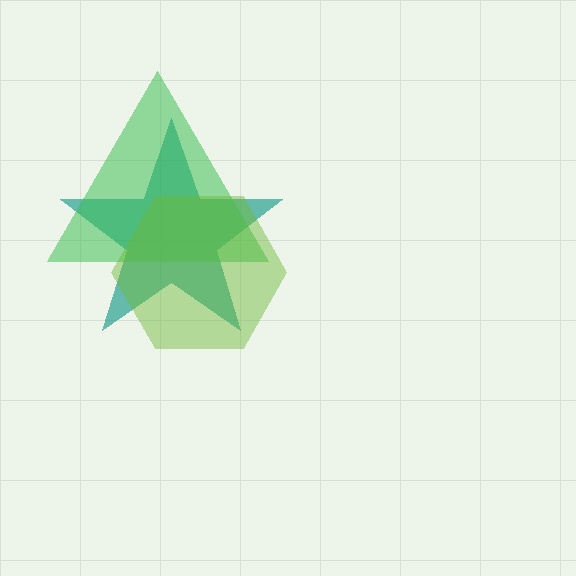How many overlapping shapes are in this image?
There are 3 overlapping shapes in the image.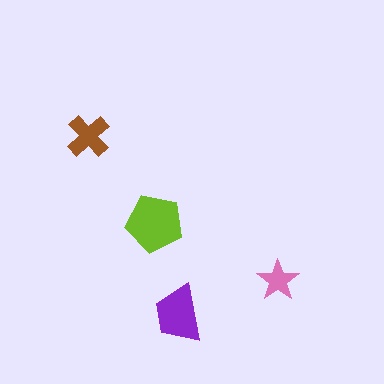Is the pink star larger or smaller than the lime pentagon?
Smaller.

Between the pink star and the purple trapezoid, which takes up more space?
The purple trapezoid.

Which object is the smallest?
The pink star.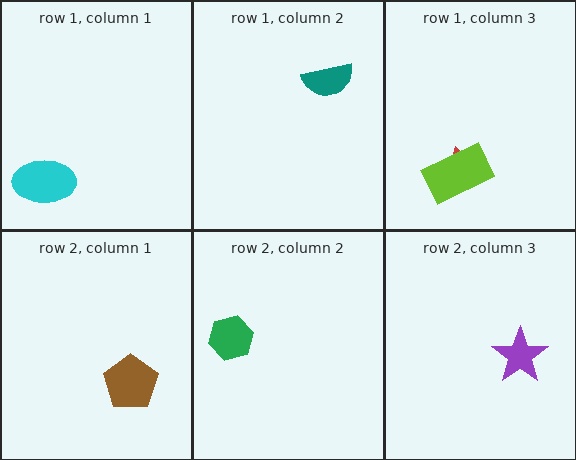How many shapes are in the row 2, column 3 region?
1.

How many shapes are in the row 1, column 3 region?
2.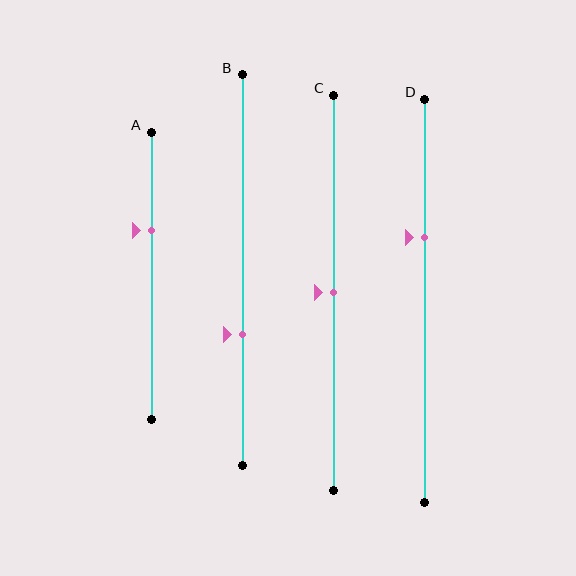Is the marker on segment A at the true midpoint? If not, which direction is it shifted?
No, the marker on segment A is shifted upward by about 16% of the segment length.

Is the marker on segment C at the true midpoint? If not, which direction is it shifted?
Yes, the marker on segment C is at the true midpoint.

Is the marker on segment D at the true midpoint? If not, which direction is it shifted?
No, the marker on segment D is shifted upward by about 16% of the segment length.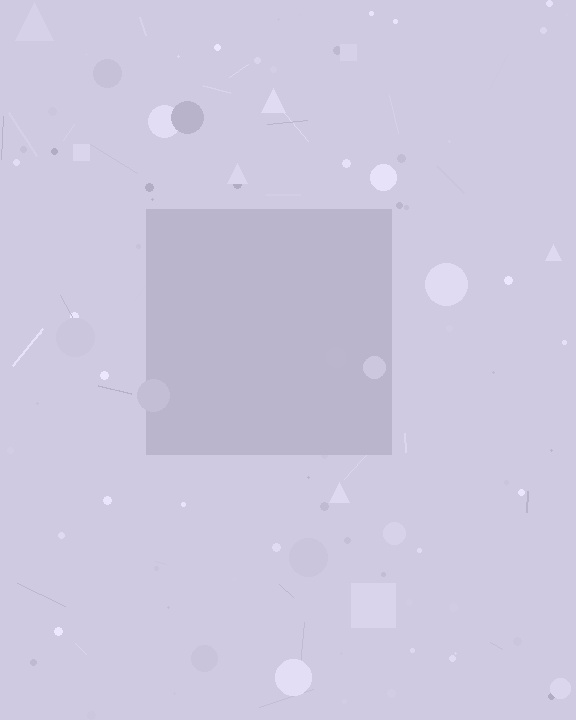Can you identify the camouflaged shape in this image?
The camouflaged shape is a square.